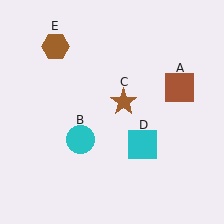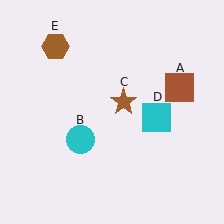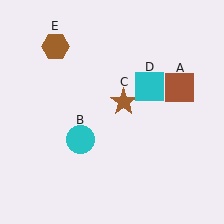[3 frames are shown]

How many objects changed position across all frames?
1 object changed position: cyan square (object D).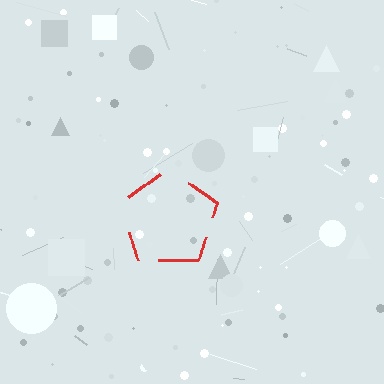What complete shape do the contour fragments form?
The contour fragments form a pentagon.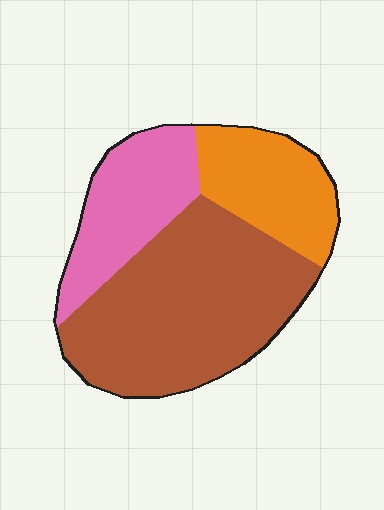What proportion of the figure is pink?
Pink covers 24% of the figure.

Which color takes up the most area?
Brown, at roughly 55%.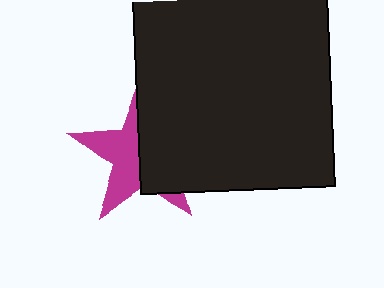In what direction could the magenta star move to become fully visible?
The magenta star could move left. That would shift it out from behind the black rectangle entirely.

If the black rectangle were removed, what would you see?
You would see the complete magenta star.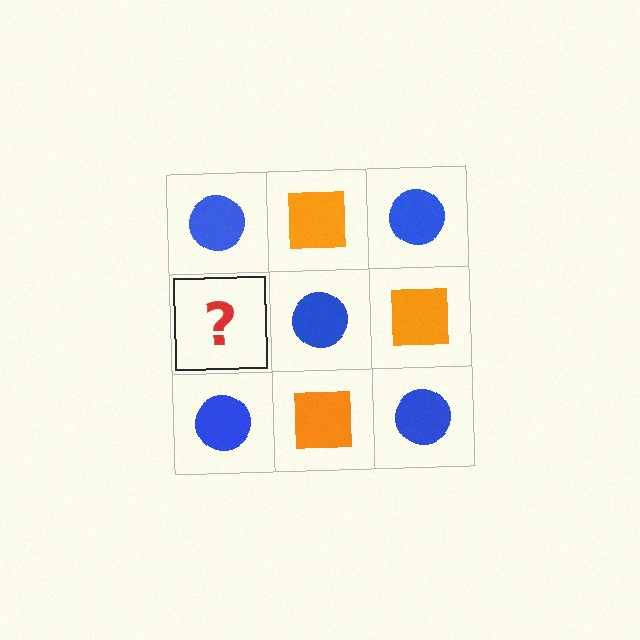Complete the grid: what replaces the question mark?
The question mark should be replaced with an orange square.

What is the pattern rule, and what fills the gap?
The rule is that it alternates blue circle and orange square in a checkerboard pattern. The gap should be filled with an orange square.